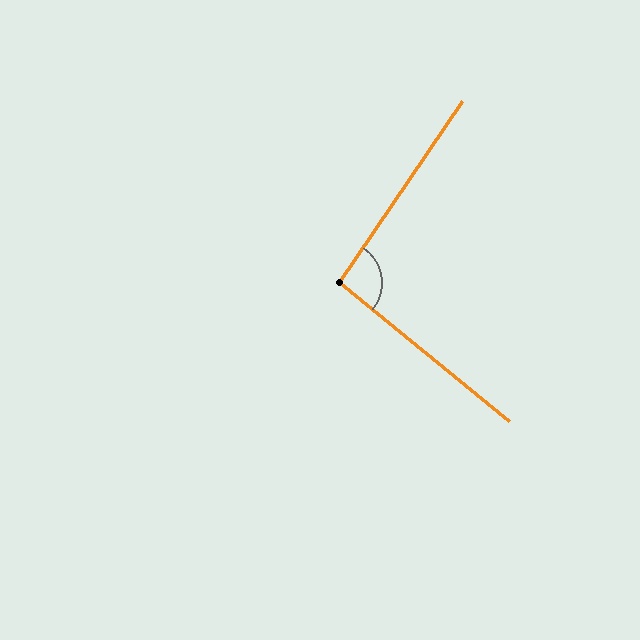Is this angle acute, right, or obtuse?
It is approximately a right angle.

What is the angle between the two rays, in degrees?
Approximately 95 degrees.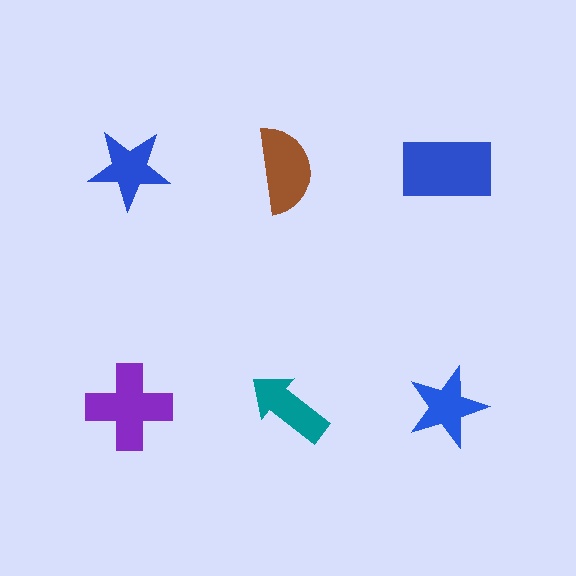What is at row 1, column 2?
A brown semicircle.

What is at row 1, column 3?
A blue rectangle.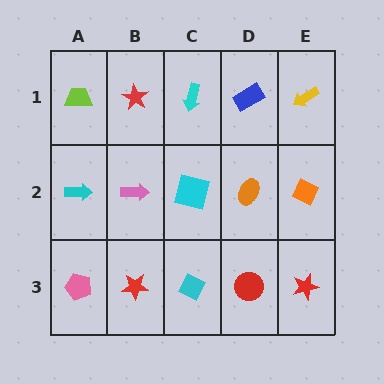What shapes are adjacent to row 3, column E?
An orange diamond (row 2, column E), a red circle (row 3, column D).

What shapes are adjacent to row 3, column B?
A pink arrow (row 2, column B), a pink pentagon (row 3, column A), a cyan diamond (row 3, column C).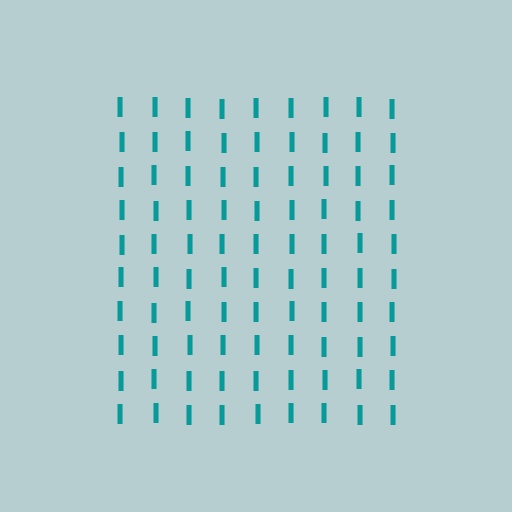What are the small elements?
The small elements are letter I's.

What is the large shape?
The large shape is a square.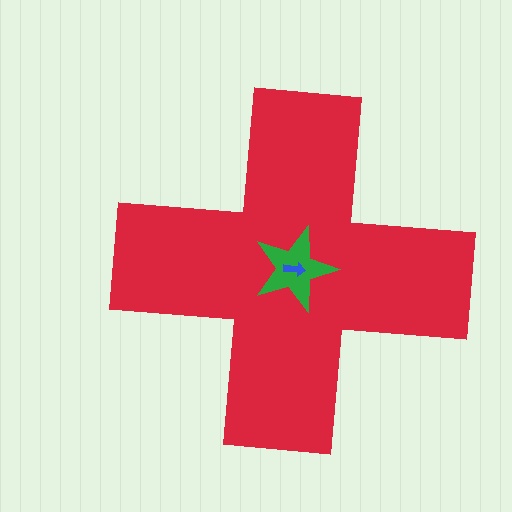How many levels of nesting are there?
3.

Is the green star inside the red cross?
Yes.